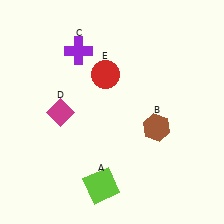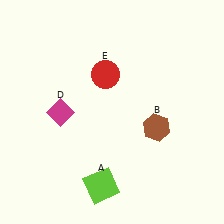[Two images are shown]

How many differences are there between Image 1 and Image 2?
There is 1 difference between the two images.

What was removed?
The purple cross (C) was removed in Image 2.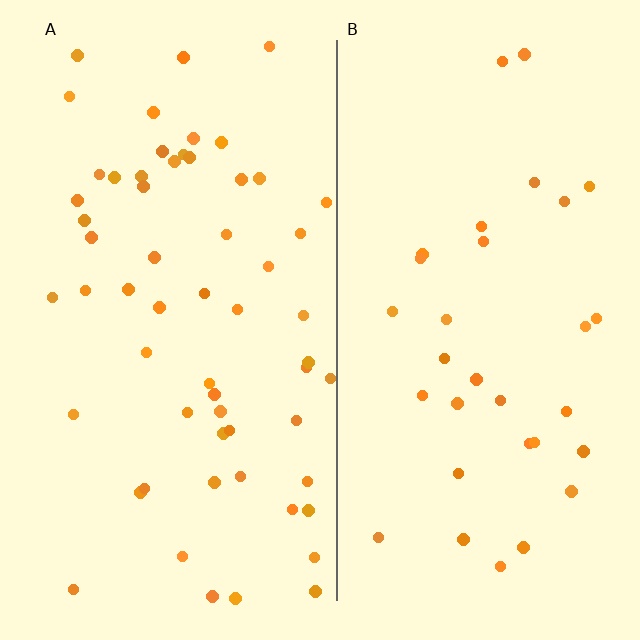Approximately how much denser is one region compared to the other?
Approximately 1.8× — region A over region B.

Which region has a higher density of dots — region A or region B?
A (the left).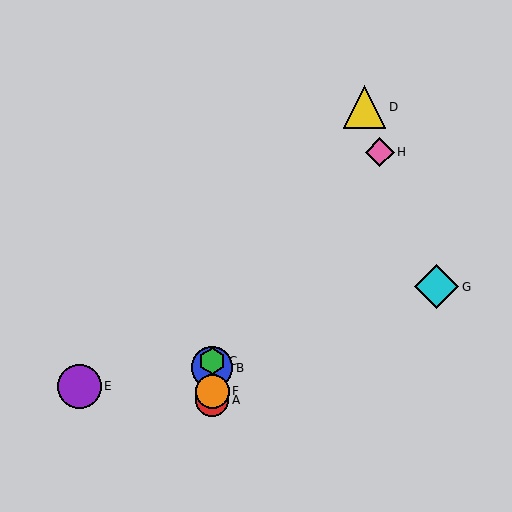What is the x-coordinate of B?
Object B is at x≈212.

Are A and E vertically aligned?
No, A is at x≈212 and E is at x≈79.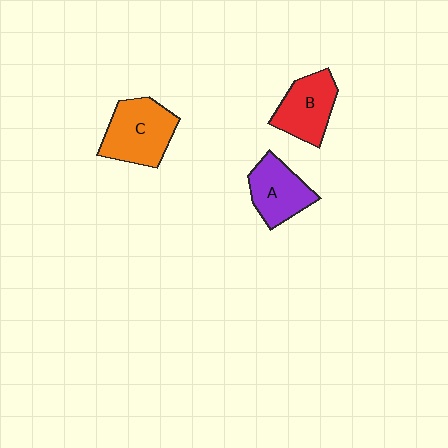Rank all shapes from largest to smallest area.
From largest to smallest: C (orange), B (red), A (purple).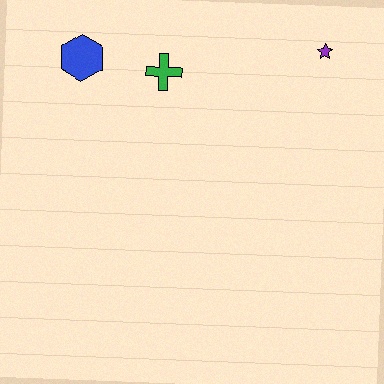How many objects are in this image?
There are 3 objects.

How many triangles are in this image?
There are no triangles.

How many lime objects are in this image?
There are no lime objects.